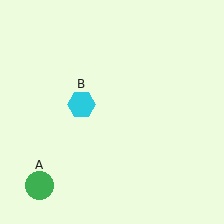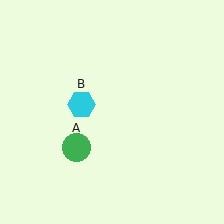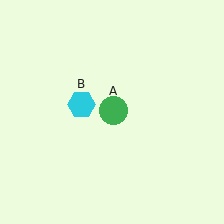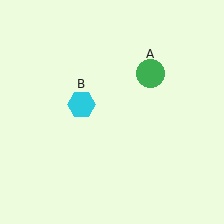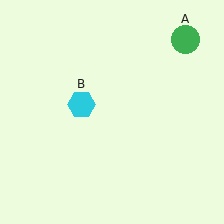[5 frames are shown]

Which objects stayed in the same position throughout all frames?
Cyan hexagon (object B) remained stationary.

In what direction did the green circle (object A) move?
The green circle (object A) moved up and to the right.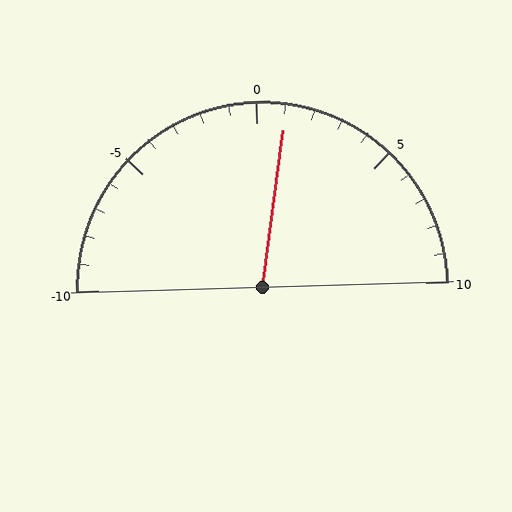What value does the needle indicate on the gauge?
The needle indicates approximately 1.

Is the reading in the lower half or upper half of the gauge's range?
The reading is in the upper half of the range (-10 to 10).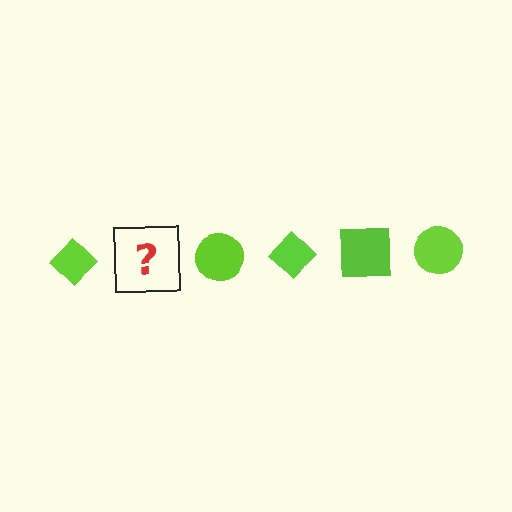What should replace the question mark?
The question mark should be replaced with a lime square.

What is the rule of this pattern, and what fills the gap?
The rule is that the pattern cycles through diamond, square, circle shapes in lime. The gap should be filled with a lime square.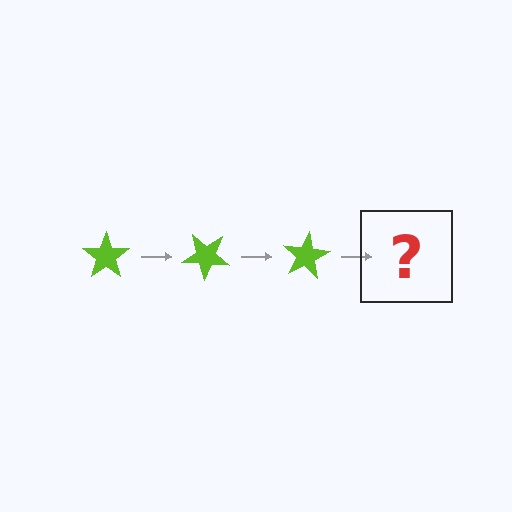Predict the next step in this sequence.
The next step is a lime star rotated 120 degrees.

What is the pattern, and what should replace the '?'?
The pattern is that the star rotates 40 degrees each step. The '?' should be a lime star rotated 120 degrees.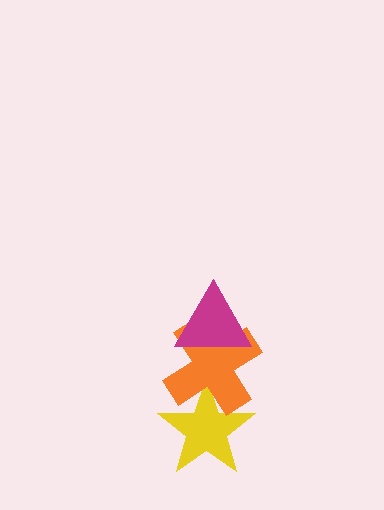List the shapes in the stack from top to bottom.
From top to bottom: the magenta triangle, the orange cross, the yellow star.